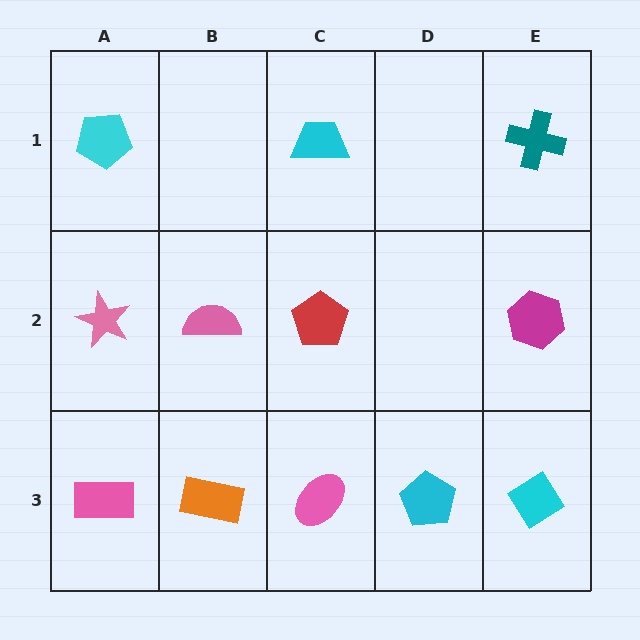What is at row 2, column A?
A pink star.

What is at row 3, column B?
An orange rectangle.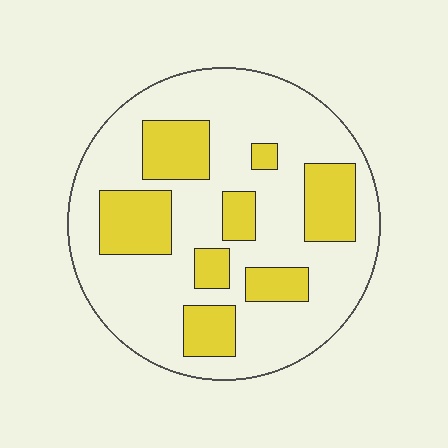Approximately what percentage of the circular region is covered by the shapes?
Approximately 30%.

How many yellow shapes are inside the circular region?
8.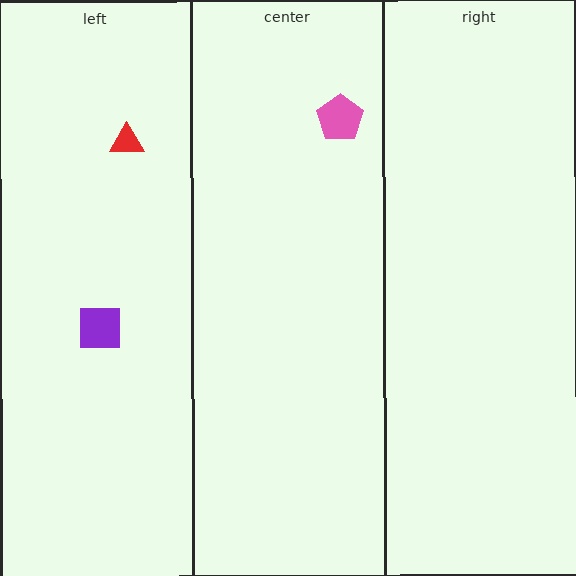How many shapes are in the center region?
1.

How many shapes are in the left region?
2.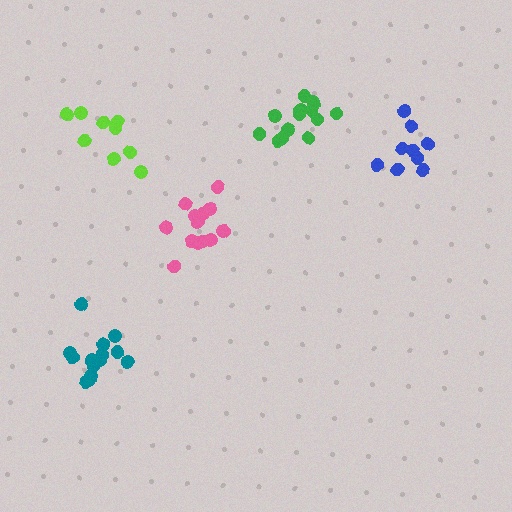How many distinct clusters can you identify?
There are 5 distinct clusters.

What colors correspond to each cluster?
The clusters are colored: blue, lime, teal, pink, green.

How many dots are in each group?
Group 1: 9 dots, Group 2: 9 dots, Group 3: 14 dots, Group 4: 15 dots, Group 5: 14 dots (61 total).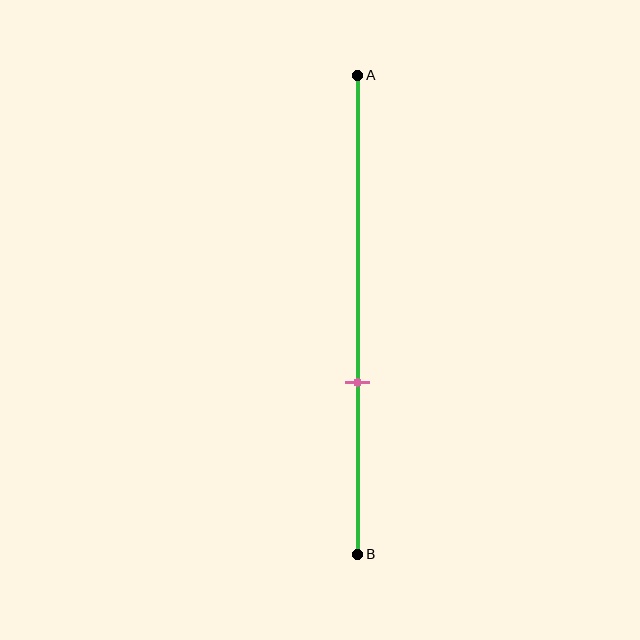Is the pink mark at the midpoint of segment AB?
No, the mark is at about 65% from A, not at the 50% midpoint.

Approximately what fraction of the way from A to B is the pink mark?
The pink mark is approximately 65% of the way from A to B.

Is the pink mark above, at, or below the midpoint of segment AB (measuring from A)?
The pink mark is below the midpoint of segment AB.